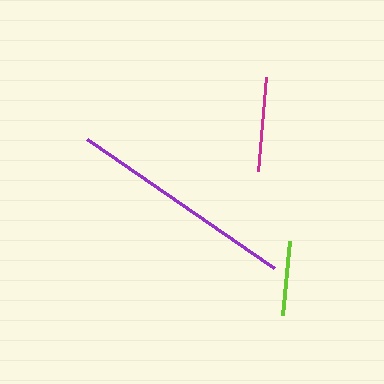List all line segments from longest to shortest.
From longest to shortest: purple, magenta, lime.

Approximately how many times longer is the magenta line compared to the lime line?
The magenta line is approximately 1.3 times the length of the lime line.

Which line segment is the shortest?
The lime line is the shortest at approximately 74 pixels.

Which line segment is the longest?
The purple line is the longest at approximately 227 pixels.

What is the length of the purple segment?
The purple segment is approximately 227 pixels long.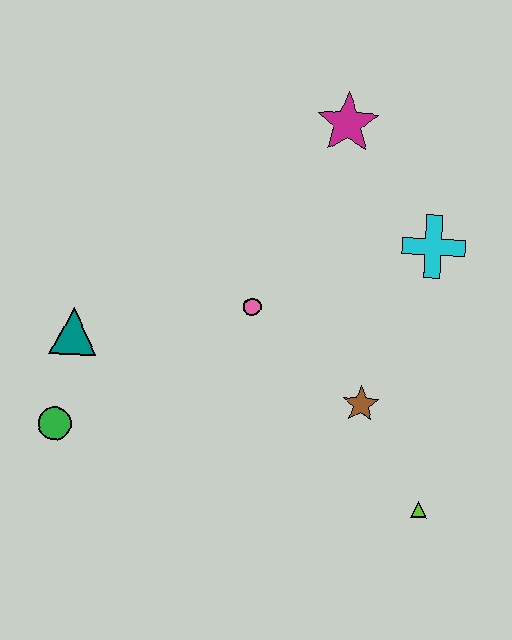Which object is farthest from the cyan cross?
The green circle is farthest from the cyan cross.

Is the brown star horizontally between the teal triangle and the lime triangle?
Yes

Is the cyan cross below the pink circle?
No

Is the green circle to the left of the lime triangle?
Yes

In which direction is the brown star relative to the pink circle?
The brown star is to the right of the pink circle.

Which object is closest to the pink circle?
The brown star is closest to the pink circle.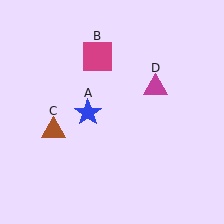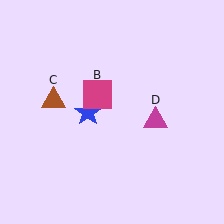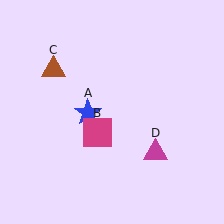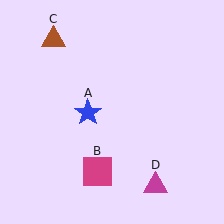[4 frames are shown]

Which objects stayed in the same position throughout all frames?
Blue star (object A) remained stationary.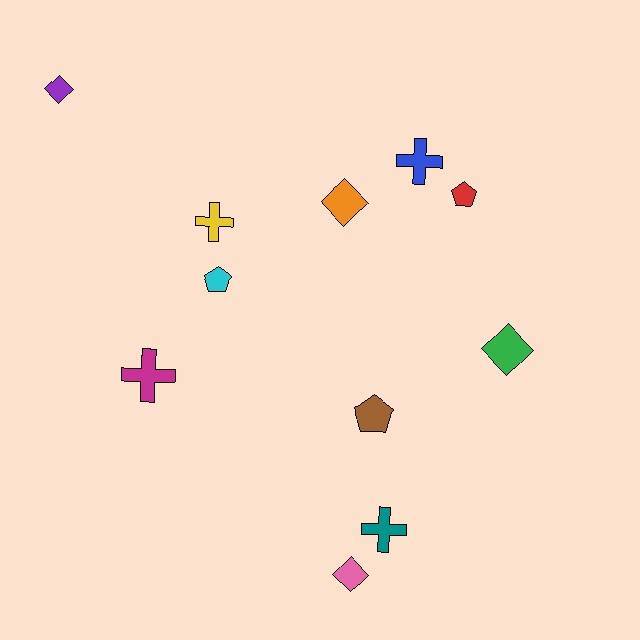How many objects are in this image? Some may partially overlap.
There are 11 objects.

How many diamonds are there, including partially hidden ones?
There are 4 diamonds.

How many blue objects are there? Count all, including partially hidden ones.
There is 1 blue object.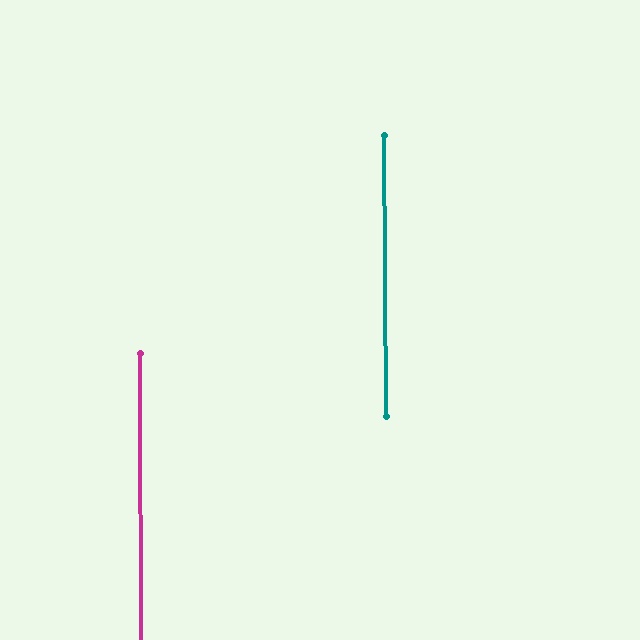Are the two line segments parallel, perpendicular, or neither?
Parallel — their directions differ by only 0.4°.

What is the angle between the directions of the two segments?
Approximately 0 degrees.